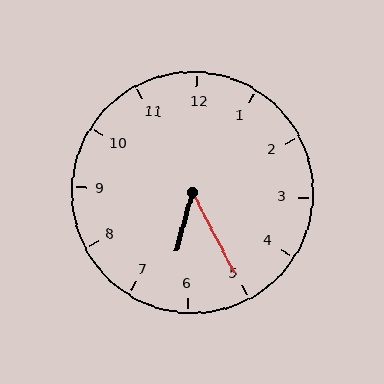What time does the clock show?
6:25.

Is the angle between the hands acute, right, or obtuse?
It is acute.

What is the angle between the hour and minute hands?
Approximately 42 degrees.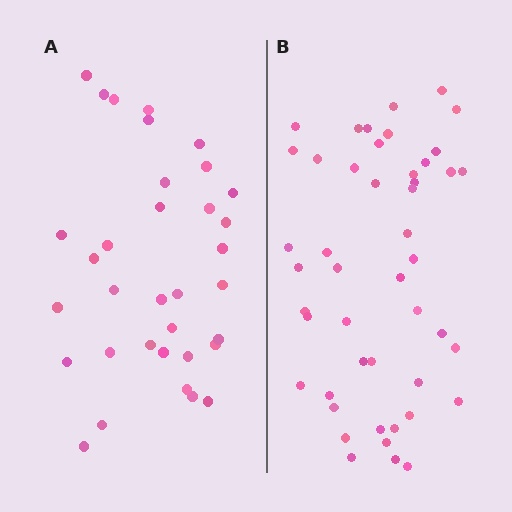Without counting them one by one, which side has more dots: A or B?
Region B (the right region) has more dots.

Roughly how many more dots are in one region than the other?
Region B has approximately 15 more dots than region A.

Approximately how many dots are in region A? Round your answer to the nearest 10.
About 30 dots. (The exact count is 34, which rounds to 30.)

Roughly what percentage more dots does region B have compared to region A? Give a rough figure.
About 40% more.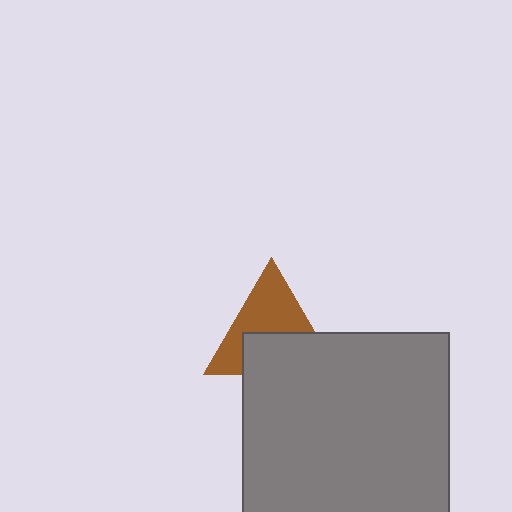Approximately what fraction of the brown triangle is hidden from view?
Roughly 46% of the brown triangle is hidden behind the gray square.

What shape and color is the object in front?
The object in front is a gray square.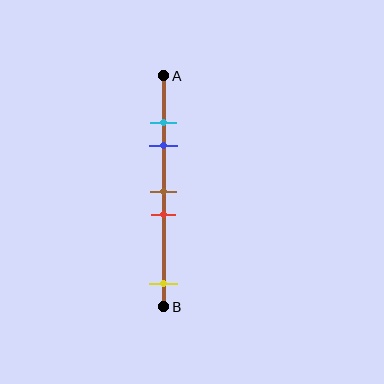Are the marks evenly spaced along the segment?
No, the marks are not evenly spaced.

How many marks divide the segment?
There are 5 marks dividing the segment.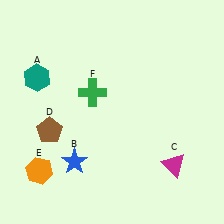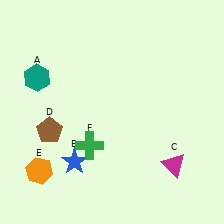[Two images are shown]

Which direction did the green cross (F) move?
The green cross (F) moved down.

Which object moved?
The green cross (F) moved down.